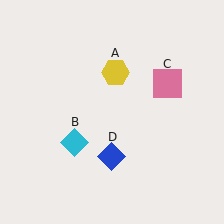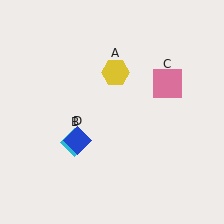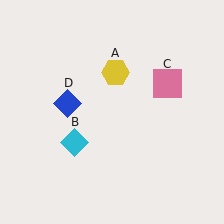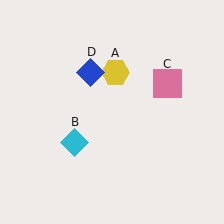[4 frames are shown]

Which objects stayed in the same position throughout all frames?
Yellow hexagon (object A) and cyan diamond (object B) and pink square (object C) remained stationary.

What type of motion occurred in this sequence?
The blue diamond (object D) rotated clockwise around the center of the scene.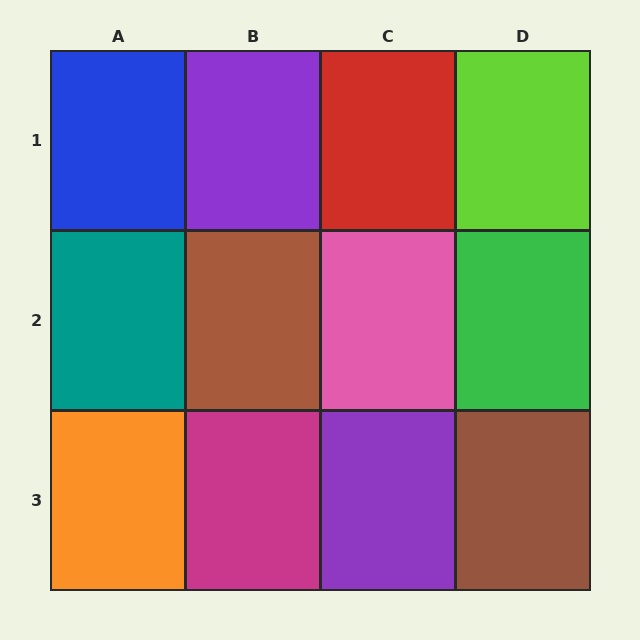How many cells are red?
1 cell is red.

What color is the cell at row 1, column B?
Purple.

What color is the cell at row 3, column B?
Magenta.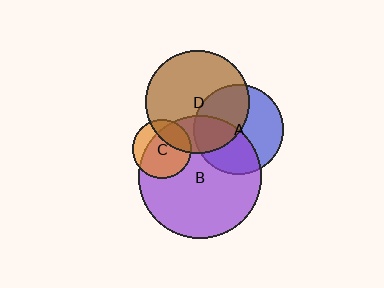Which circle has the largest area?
Circle B (purple).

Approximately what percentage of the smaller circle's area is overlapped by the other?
Approximately 45%.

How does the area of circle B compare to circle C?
Approximately 4.3 times.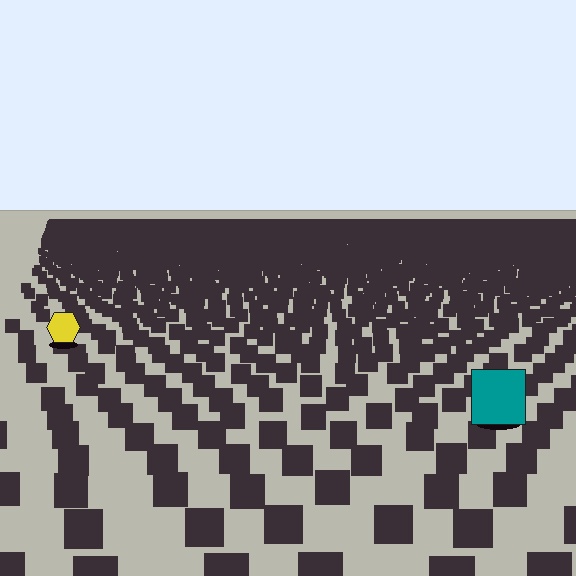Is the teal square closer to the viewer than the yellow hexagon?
Yes. The teal square is closer — you can tell from the texture gradient: the ground texture is coarser near it.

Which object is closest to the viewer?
The teal square is closest. The texture marks near it are larger and more spread out.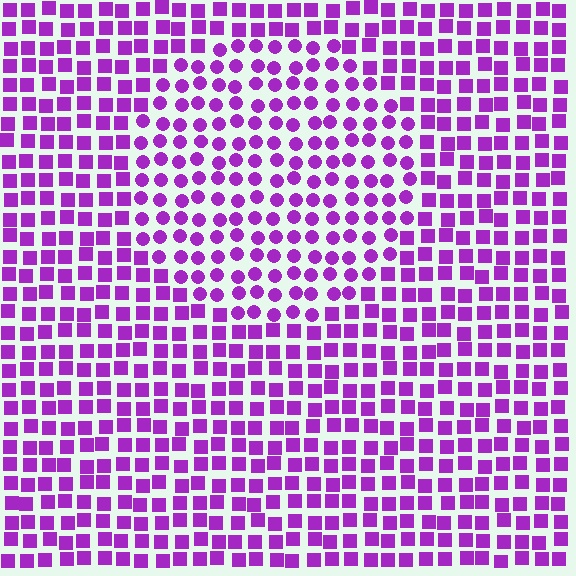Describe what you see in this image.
The image is filled with small purple elements arranged in a uniform grid. A circle-shaped region contains circles, while the surrounding area contains squares. The boundary is defined purely by the change in element shape.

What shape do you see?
I see a circle.